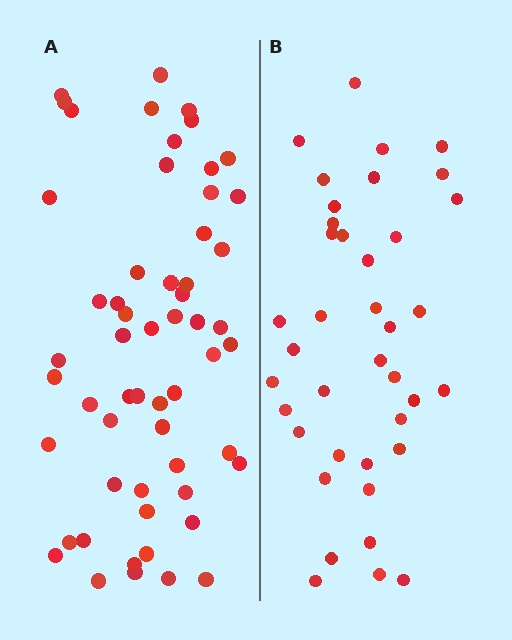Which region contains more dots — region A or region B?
Region A (the left region) has more dots.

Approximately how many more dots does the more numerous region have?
Region A has approximately 20 more dots than region B.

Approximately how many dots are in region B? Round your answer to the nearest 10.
About 40 dots. (The exact count is 39, which rounds to 40.)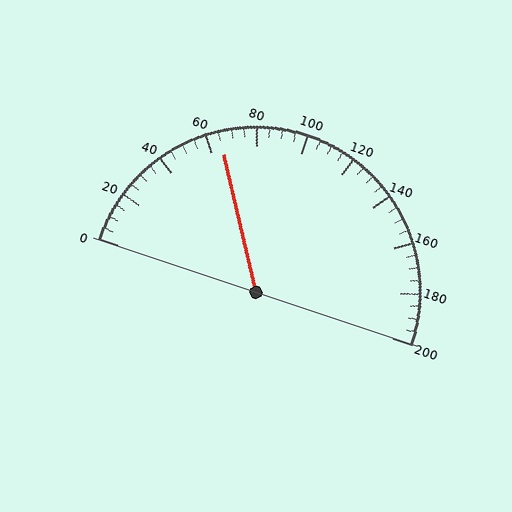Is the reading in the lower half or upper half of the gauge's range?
The reading is in the lower half of the range (0 to 200).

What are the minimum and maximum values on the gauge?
The gauge ranges from 0 to 200.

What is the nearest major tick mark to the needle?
The nearest major tick mark is 60.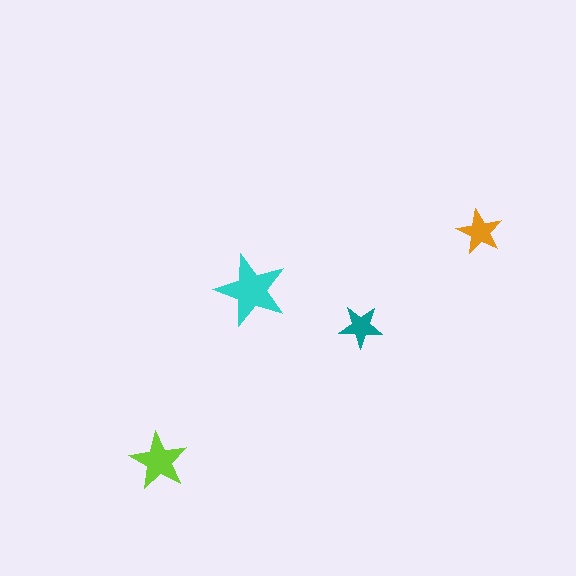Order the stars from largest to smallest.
the cyan one, the lime one, the orange one, the teal one.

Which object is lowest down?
The lime star is bottommost.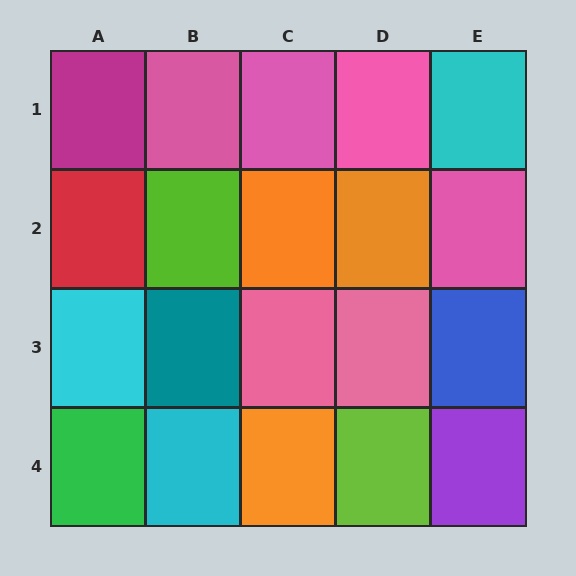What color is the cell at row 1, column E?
Cyan.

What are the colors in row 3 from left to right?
Cyan, teal, pink, pink, blue.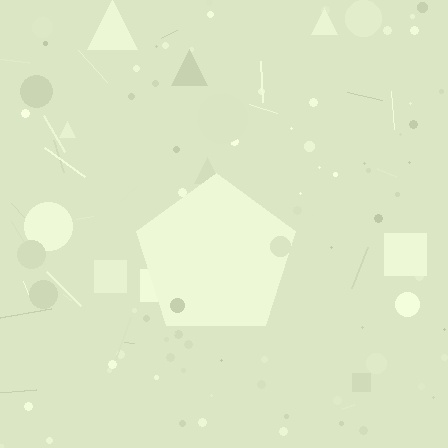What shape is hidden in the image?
A pentagon is hidden in the image.